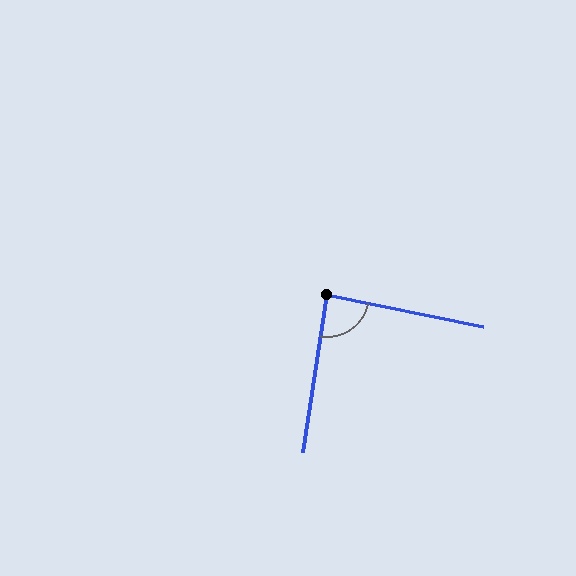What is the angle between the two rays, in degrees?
Approximately 88 degrees.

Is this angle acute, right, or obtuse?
It is approximately a right angle.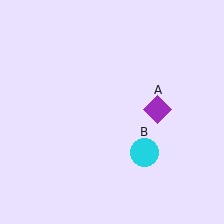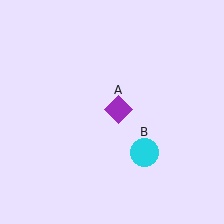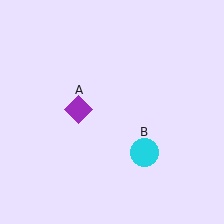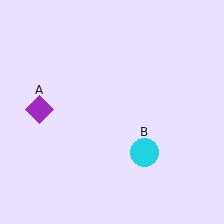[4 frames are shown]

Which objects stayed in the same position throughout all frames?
Cyan circle (object B) remained stationary.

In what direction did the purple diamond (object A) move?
The purple diamond (object A) moved left.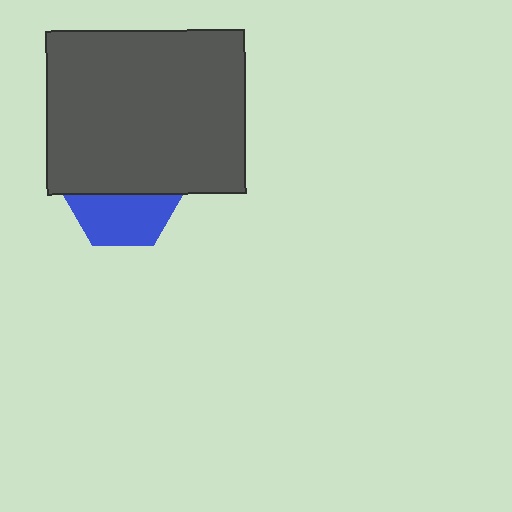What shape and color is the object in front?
The object in front is a dark gray rectangle.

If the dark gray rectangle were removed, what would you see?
You would see the complete blue hexagon.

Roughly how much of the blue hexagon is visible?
About half of it is visible (roughly 49%).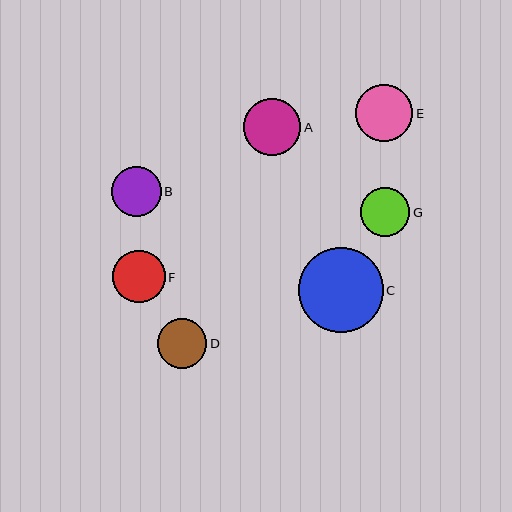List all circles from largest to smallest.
From largest to smallest: C, A, E, F, B, D, G.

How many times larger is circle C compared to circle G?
Circle C is approximately 1.7 times the size of circle G.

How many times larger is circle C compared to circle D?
Circle C is approximately 1.7 times the size of circle D.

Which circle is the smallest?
Circle G is the smallest with a size of approximately 49 pixels.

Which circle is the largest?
Circle C is the largest with a size of approximately 85 pixels.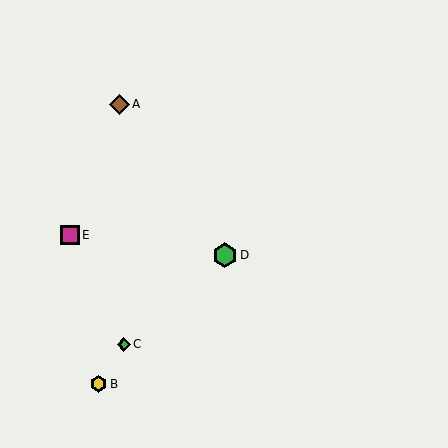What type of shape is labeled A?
Shape A is a brown diamond.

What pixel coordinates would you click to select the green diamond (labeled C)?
Click at (124, 344) to select the green diamond C.